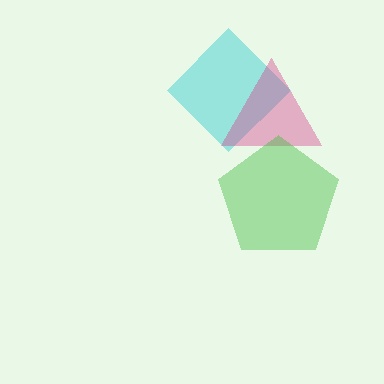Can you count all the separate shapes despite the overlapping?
Yes, there are 3 separate shapes.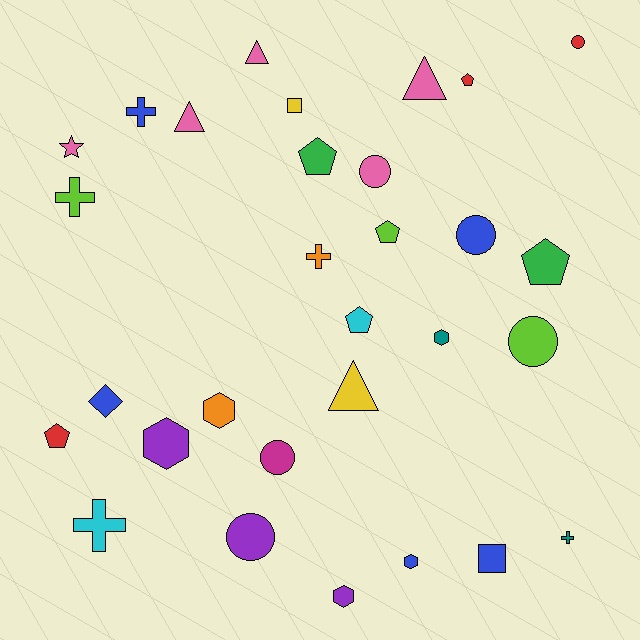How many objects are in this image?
There are 30 objects.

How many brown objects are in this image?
There are no brown objects.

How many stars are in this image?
There is 1 star.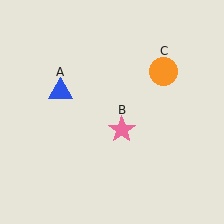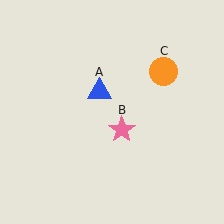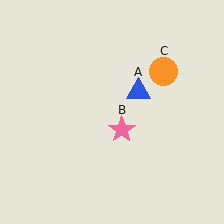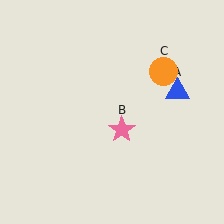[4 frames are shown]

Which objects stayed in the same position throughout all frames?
Pink star (object B) and orange circle (object C) remained stationary.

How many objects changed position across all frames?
1 object changed position: blue triangle (object A).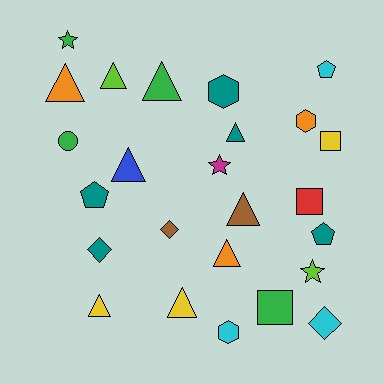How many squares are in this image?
There are 3 squares.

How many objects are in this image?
There are 25 objects.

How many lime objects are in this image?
There are 2 lime objects.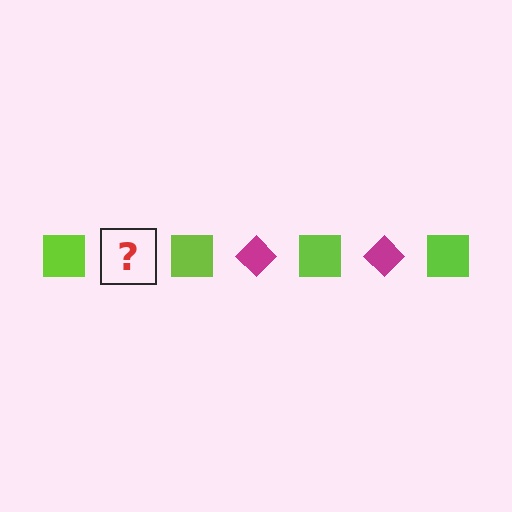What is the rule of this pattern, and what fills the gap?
The rule is that the pattern alternates between lime square and magenta diamond. The gap should be filled with a magenta diamond.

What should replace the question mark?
The question mark should be replaced with a magenta diamond.